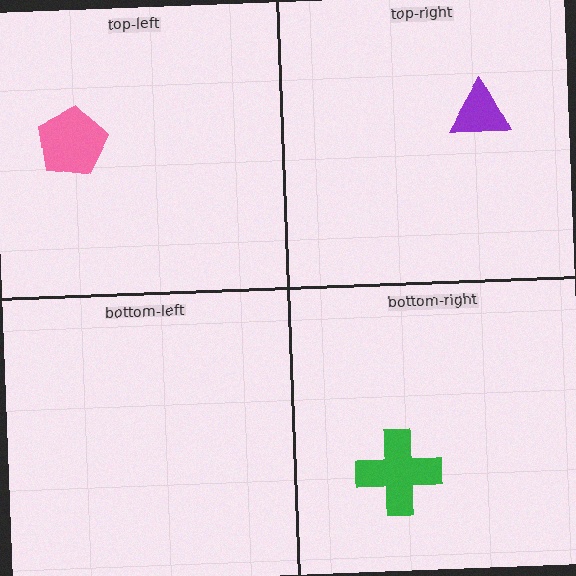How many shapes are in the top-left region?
1.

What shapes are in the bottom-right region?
The green cross.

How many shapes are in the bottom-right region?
1.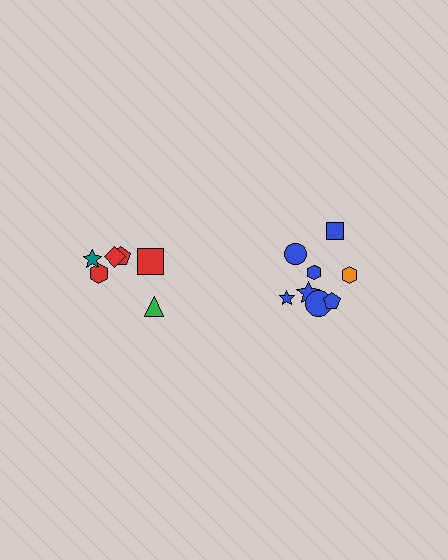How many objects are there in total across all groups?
There are 14 objects.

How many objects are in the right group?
There are 8 objects.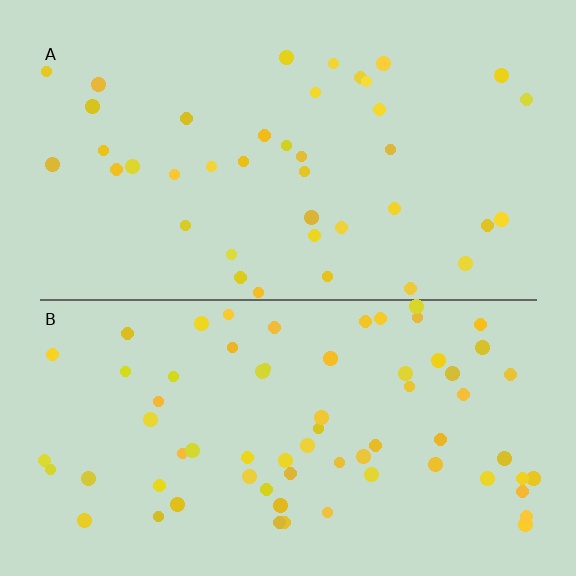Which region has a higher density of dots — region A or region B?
B (the bottom).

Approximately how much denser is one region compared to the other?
Approximately 1.7× — region B over region A.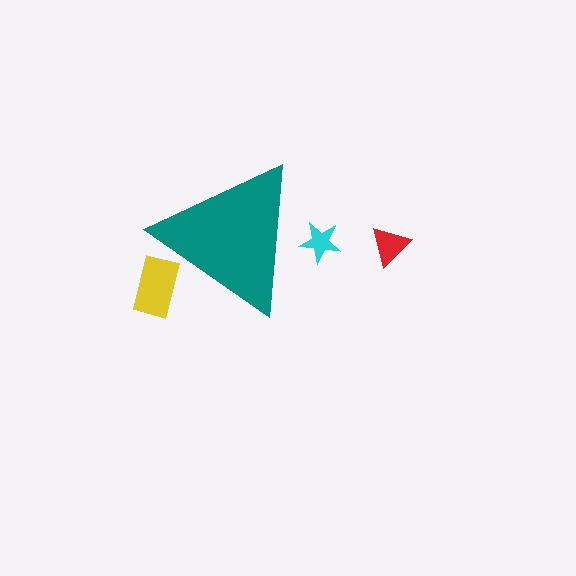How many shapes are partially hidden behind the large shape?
2 shapes are partially hidden.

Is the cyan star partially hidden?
Yes, the cyan star is partially hidden behind the teal triangle.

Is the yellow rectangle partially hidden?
Yes, the yellow rectangle is partially hidden behind the teal triangle.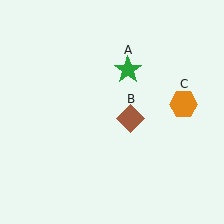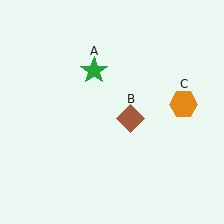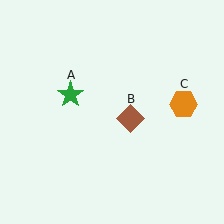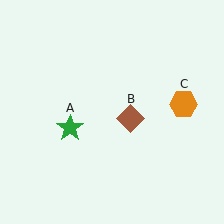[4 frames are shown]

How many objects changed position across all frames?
1 object changed position: green star (object A).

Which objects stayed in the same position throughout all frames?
Brown diamond (object B) and orange hexagon (object C) remained stationary.